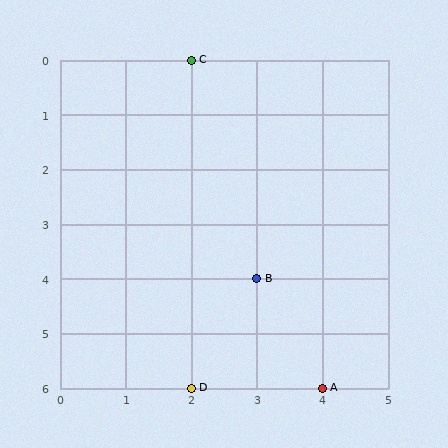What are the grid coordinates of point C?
Point C is at grid coordinates (2, 0).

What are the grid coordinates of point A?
Point A is at grid coordinates (4, 6).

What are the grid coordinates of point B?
Point B is at grid coordinates (3, 4).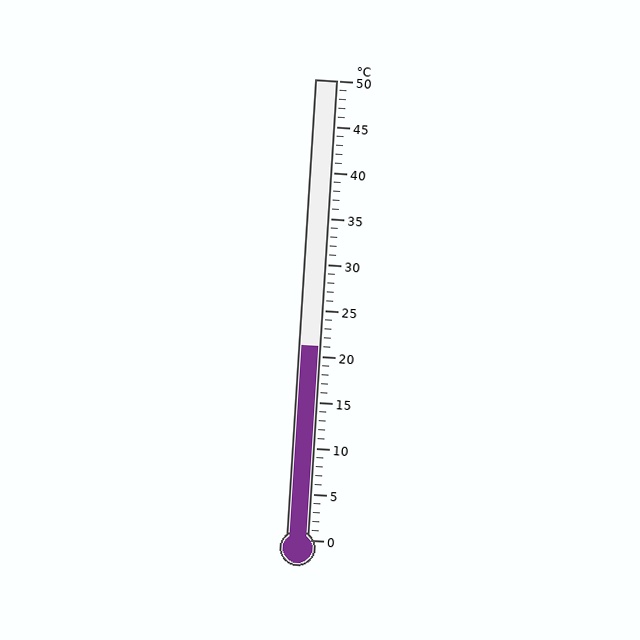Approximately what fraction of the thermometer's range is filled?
The thermometer is filled to approximately 40% of its range.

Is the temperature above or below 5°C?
The temperature is above 5°C.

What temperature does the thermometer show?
The thermometer shows approximately 21°C.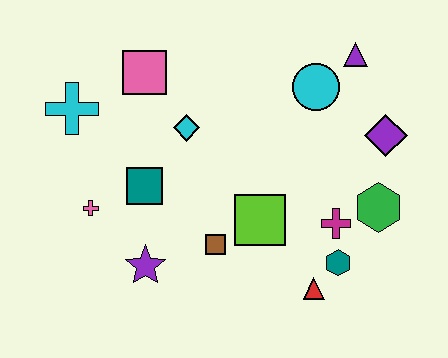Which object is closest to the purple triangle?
The cyan circle is closest to the purple triangle.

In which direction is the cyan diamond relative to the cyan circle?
The cyan diamond is to the left of the cyan circle.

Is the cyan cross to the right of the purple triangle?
No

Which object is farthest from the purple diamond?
The cyan cross is farthest from the purple diamond.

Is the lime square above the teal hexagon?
Yes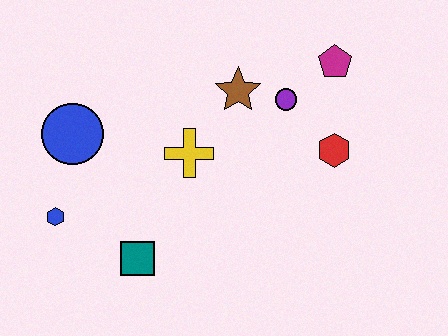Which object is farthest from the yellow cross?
The magenta pentagon is farthest from the yellow cross.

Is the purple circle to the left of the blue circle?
No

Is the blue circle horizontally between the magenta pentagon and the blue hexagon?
Yes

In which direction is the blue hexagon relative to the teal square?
The blue hexagon is to the left of the teal square.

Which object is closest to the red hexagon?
The purple circle is closest to the red hexagon.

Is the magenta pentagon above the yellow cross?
Yes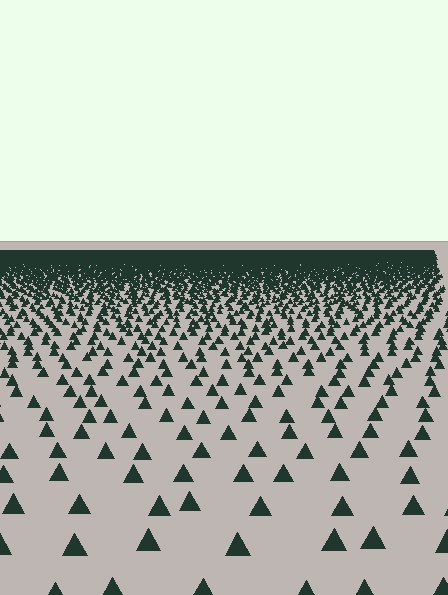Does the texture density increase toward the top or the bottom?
Density increases toward the top.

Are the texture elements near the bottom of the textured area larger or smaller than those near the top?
Larger. Near the bottom, elements are closer to the viewer and appear at a bigger on-screen size.